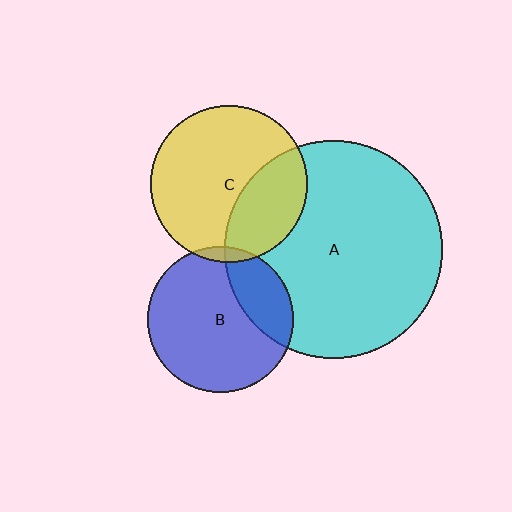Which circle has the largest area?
Circle A (cyan).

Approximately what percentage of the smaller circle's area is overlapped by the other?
Approximately 5%.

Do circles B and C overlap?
Yes.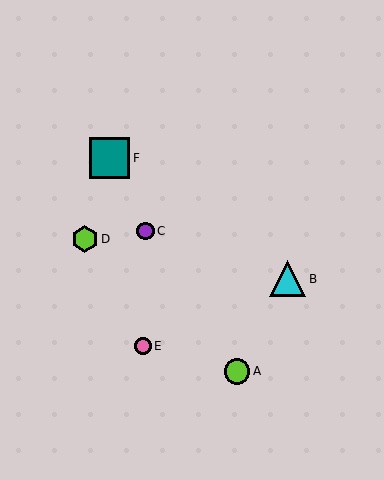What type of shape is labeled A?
Shape A is a lime circle.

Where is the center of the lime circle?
The center of the lime circle is at (237, 371).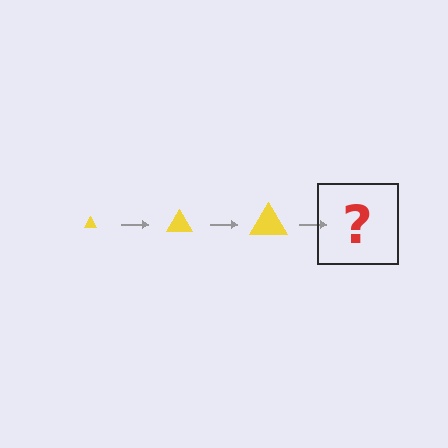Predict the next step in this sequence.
The next step is a yellow triangle, larger than the previous one.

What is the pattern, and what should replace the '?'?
The pattern is that the triangle gets progressively larger each step. The '?' should be a yellow triangle, larger than the previous one.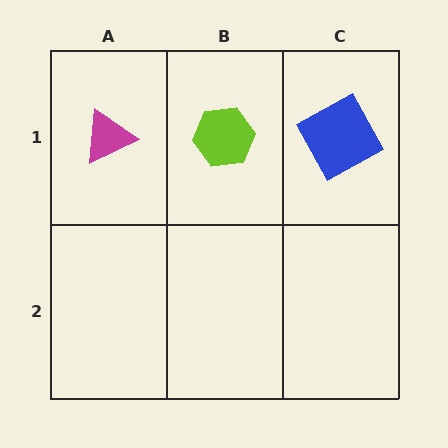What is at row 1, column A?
A magenta triangle.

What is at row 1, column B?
A lime hexagon.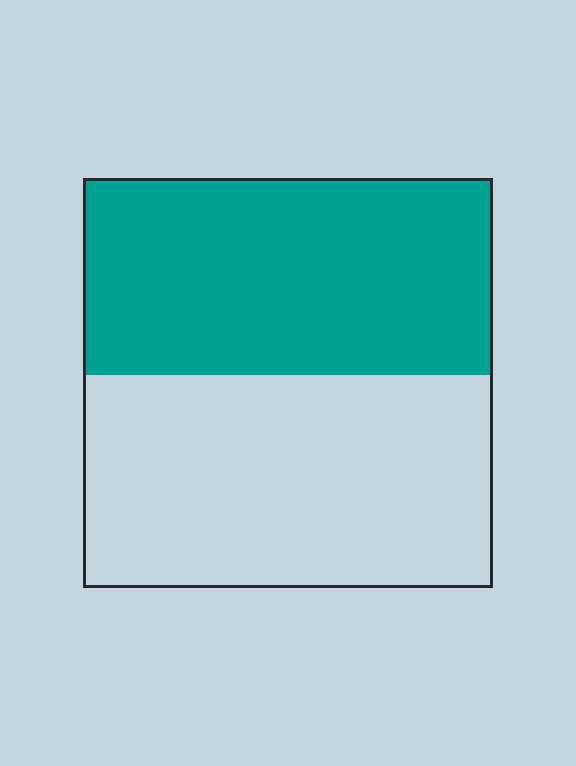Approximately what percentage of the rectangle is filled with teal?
Approximately 50%.